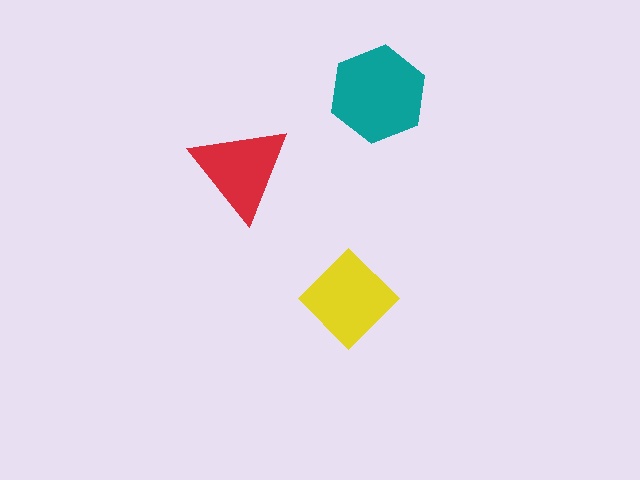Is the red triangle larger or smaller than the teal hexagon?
Smaller.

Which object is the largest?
The teal hexagon.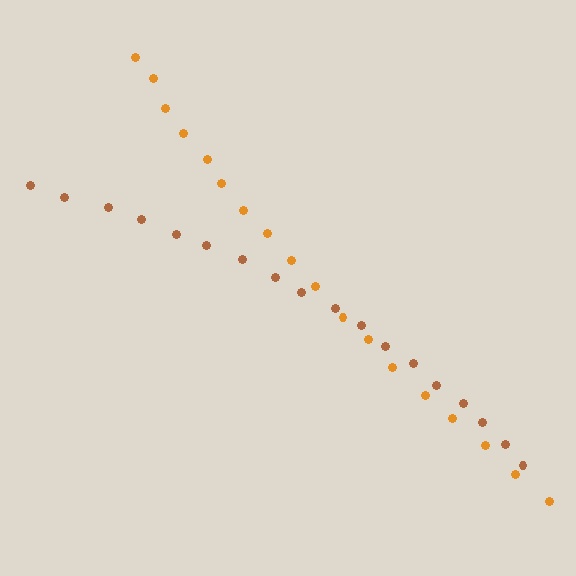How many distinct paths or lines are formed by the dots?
There are 2 distinct paths.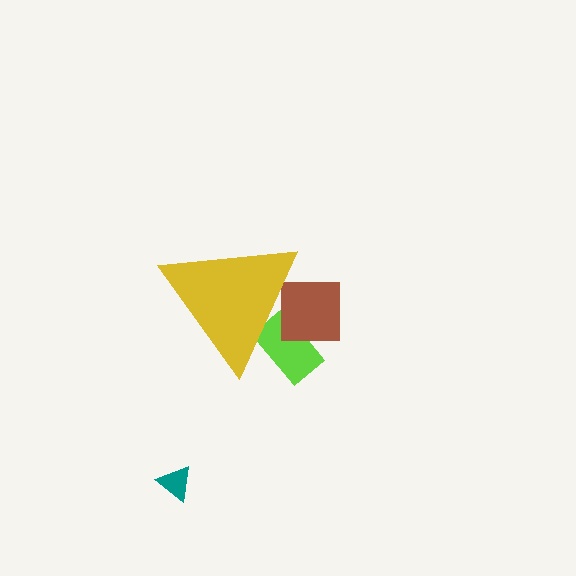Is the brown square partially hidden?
Yes, the brown square is partially hidden behind the yellow triangle.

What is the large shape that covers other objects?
A yellow triangle.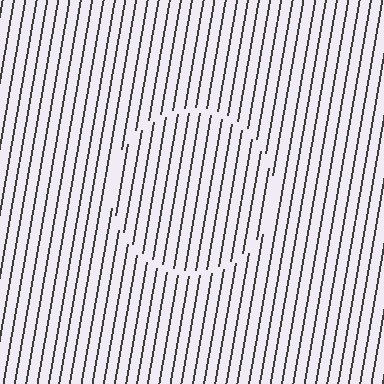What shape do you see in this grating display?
An illusory circle. The interior of the shape contains the same grating, shifted by half a period — the contour is defined by the phase discontinuity where line-ends from the inner and outer gratings abut.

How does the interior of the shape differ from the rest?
The interior of the shape contains the same grating, shifted by half a period — the contour is defined by the phase discontinuity where line-ends from the inner and outer gratings abut.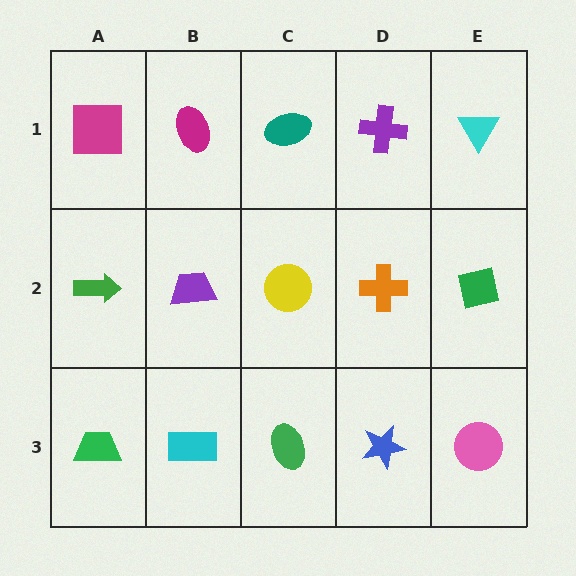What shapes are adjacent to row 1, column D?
An orange cross (row 2, column D), a teal ellipse (row 1, column C), a cyan triangle (row 1, column E).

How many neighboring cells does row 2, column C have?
4.